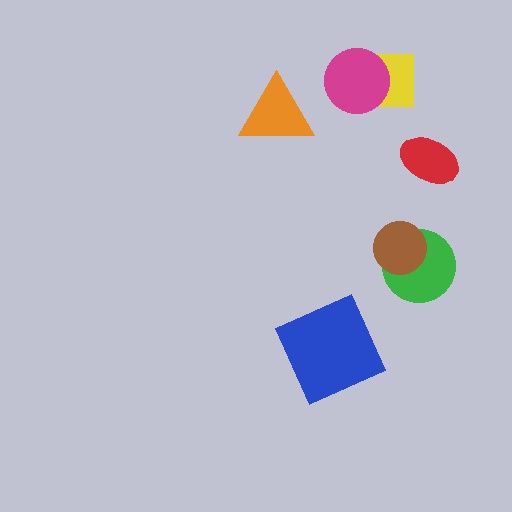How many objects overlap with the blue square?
0 objects overlap with the blue square.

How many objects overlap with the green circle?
1 object overlaps with the green circle.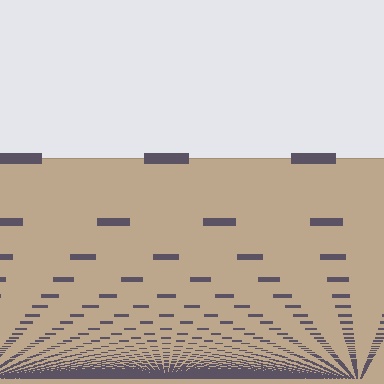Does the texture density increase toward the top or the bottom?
Density increases toward the bottom.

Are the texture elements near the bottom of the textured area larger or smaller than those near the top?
Smaller. The gradient is inverted — elements near the bottom are smaller and denser.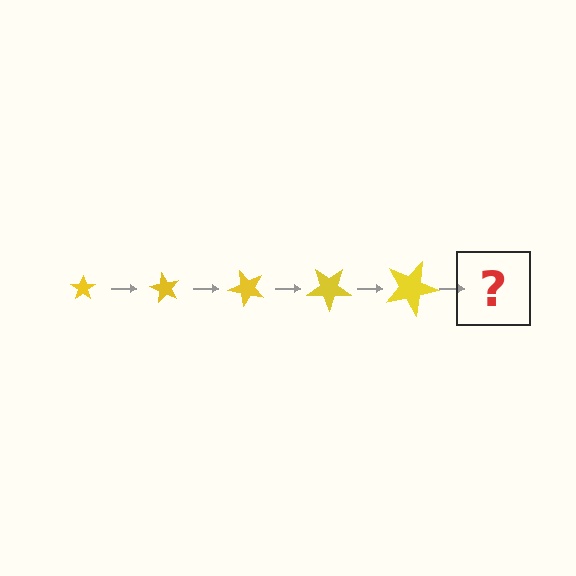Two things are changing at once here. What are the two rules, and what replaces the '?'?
The two rules are that the star grows larger each step and it rotates 60 degrees each step. The '?' should be a star, larger than the previous one and rotated 300 degrees from the start.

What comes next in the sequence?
The next element should be a star, larger than the previous one and rotated 300 degrees from the start.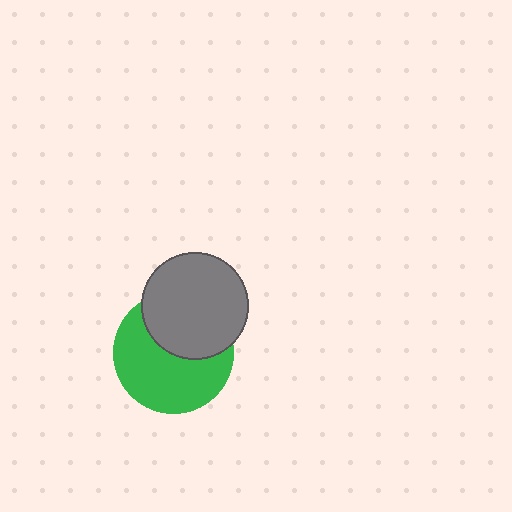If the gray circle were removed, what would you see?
You would see the complete green circle.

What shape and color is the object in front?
The object in front is a gray circle.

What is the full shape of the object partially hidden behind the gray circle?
The partially hidden object is a green circle.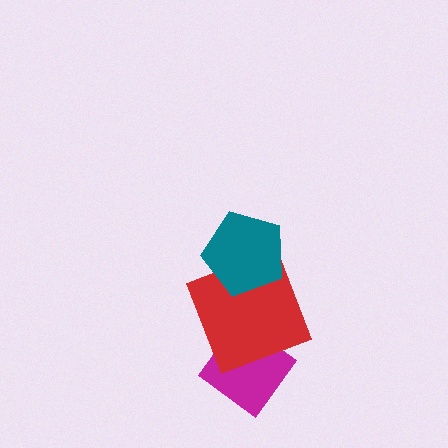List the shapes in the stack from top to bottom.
From top to bottom: the teal pentagon, the red square, the magenta diamond.